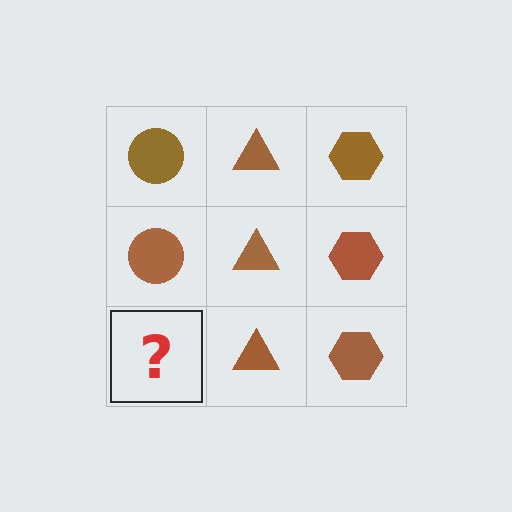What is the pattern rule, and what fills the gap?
The rule is that each column has a consistent shape. The gap should be filled with a brown circle.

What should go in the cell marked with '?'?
The missing cell should contain a brown circle.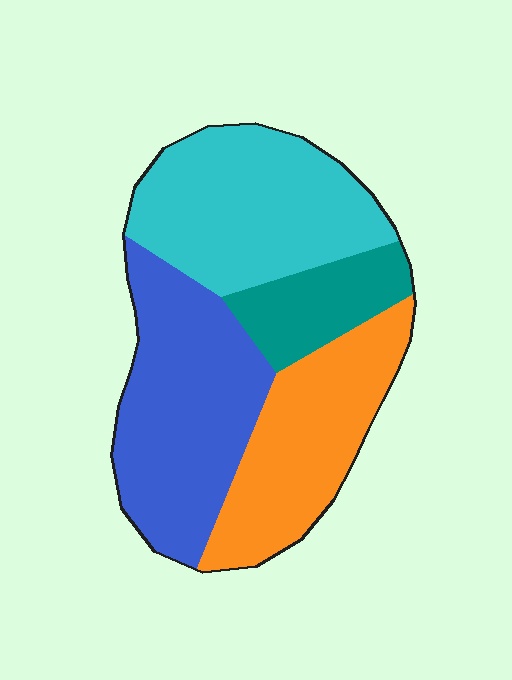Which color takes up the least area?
Teal, at roughly 10%.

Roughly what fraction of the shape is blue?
Blue covers around 30% of the shape.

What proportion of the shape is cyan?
Cyan takes up about one third (1/3) of the shape.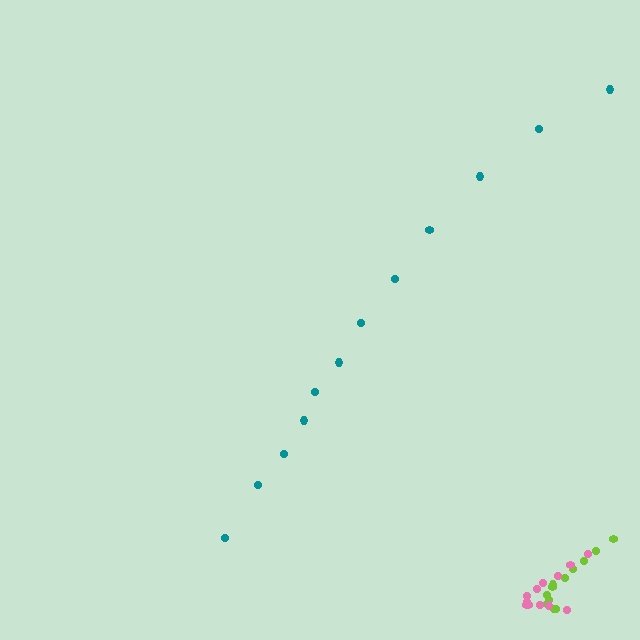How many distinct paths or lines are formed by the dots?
There are 3 distinct paths.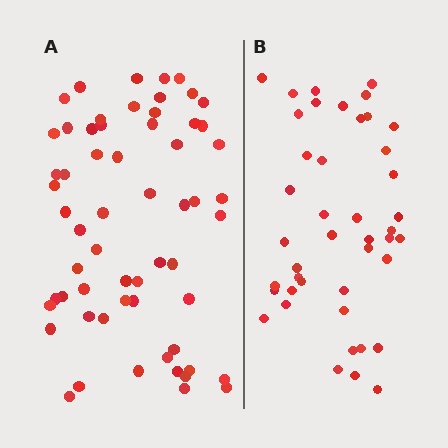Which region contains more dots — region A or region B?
Region A (the left region) has more dots.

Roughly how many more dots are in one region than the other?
Region A has approximately 15 more dots than region B.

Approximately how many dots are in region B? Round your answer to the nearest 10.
About 40 dots. (The exact count is 43, which rounds to 40.)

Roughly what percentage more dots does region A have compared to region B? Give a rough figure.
About 40% more.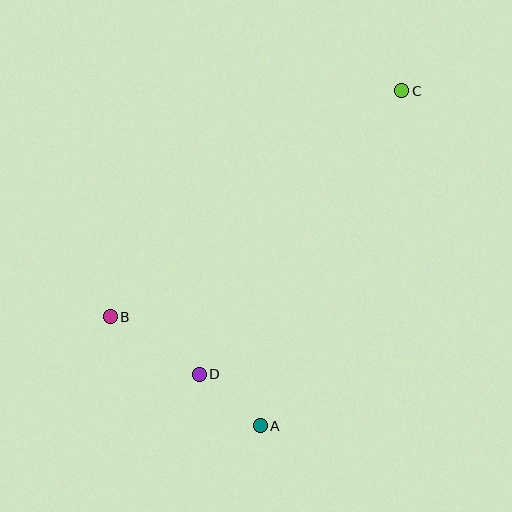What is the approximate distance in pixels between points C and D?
The distance between C and D is approximately 348 pixels.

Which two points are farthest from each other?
Points B and C are farthest from each other.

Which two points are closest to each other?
Points A and D are closest to each other.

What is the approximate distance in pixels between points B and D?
The distance between B and D is approximately 106 pixels.